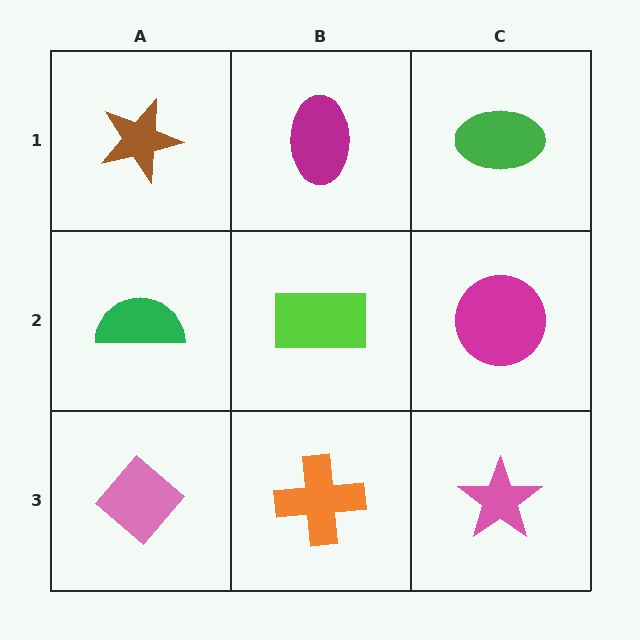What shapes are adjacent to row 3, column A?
A green semicircle (row 2, column A), an orange cross (row 3, column B).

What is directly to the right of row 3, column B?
A pink star.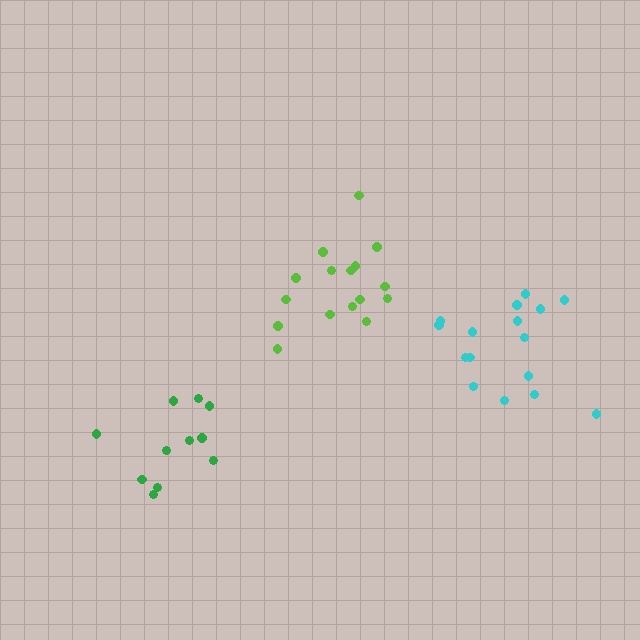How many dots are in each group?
Group 1: 16 dots, Group 2: 11 dots, Group 3: 16 dots (43 total).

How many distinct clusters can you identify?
There are 3 distinct clusters.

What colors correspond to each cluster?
The clusters are colored: lime, green, cyan.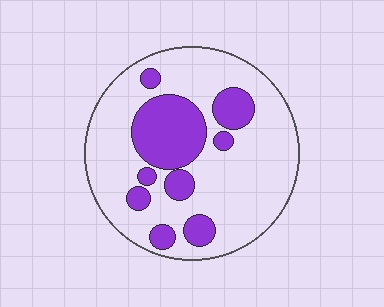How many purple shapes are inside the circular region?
9.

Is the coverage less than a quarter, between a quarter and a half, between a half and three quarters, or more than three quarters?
Between a quarter and a half.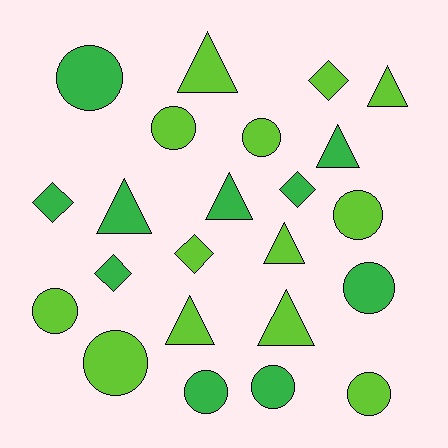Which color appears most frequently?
Lime, with 13 objects.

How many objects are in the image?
There are 23 objects.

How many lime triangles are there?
There are 5 lime triangles.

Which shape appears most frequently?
Circle, with 10 objects.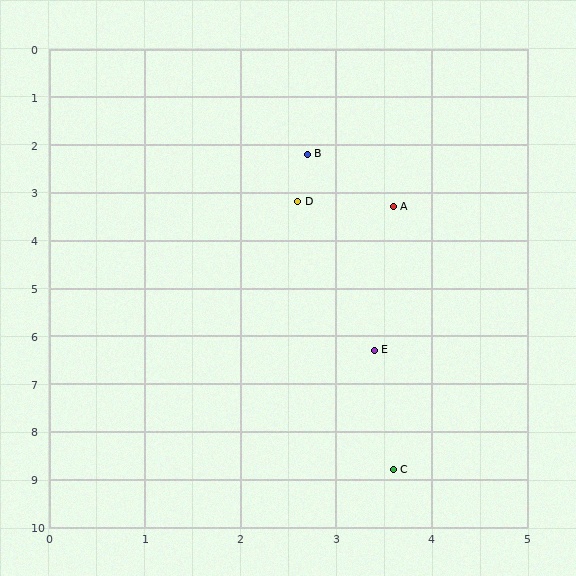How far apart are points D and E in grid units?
Points D and E are about 3.2 grid units apart.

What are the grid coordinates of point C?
Point C is at approximately (3.6, 8.8).